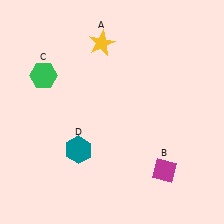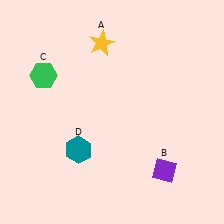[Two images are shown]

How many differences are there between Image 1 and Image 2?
There is 1 difference between the two images.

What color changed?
The diamond (B) changed from magenta in Image 1 to purple in Image 2.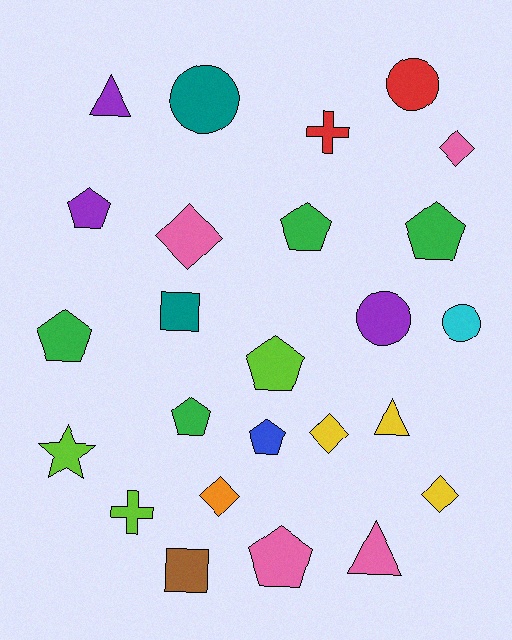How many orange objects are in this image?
There is 1 orange object.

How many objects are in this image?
There are 25 objects.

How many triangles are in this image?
There are 3 triangles.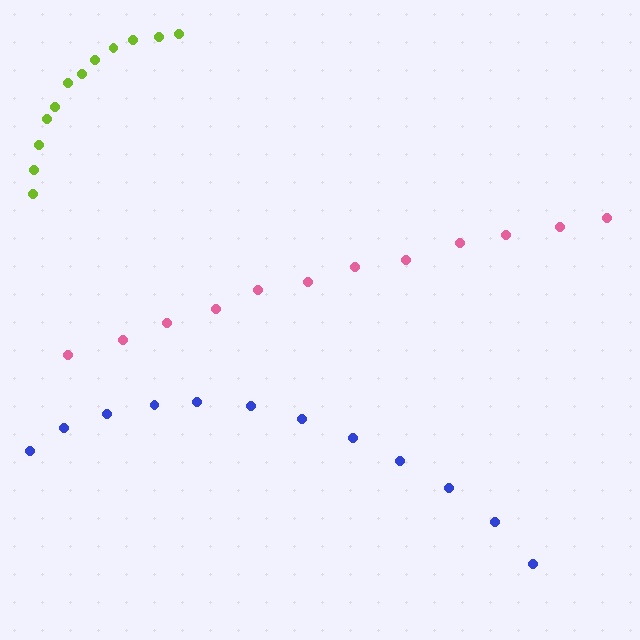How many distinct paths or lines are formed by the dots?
There are 3 distinct paths.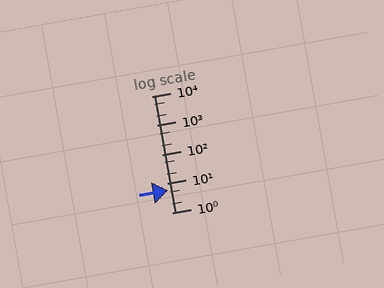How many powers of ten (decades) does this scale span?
The scale spans 4 decades, from 1 to 10000.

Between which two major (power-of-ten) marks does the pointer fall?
The pointer is between 1 and 10.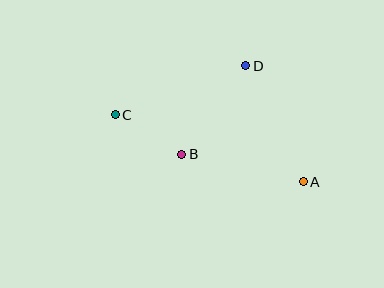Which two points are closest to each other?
Points B and C are closest to each other.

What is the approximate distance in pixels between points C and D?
The distance between C and D is approximately 139 pixels.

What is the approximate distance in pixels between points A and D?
The distance between A and D is approximately 130 pixels.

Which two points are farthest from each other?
Points A and C are farthest from each other.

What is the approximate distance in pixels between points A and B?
The distance between A and B is approximately 125 pixels.